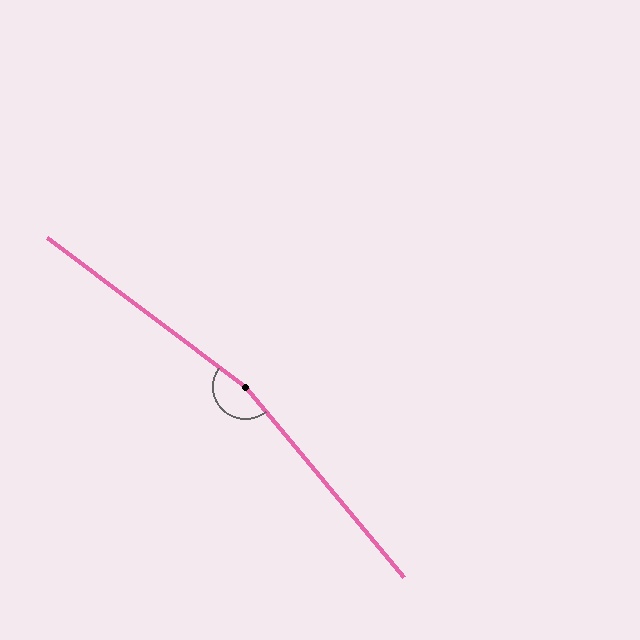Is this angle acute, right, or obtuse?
It is obtuse.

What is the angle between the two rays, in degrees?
Approximately 167 degrees.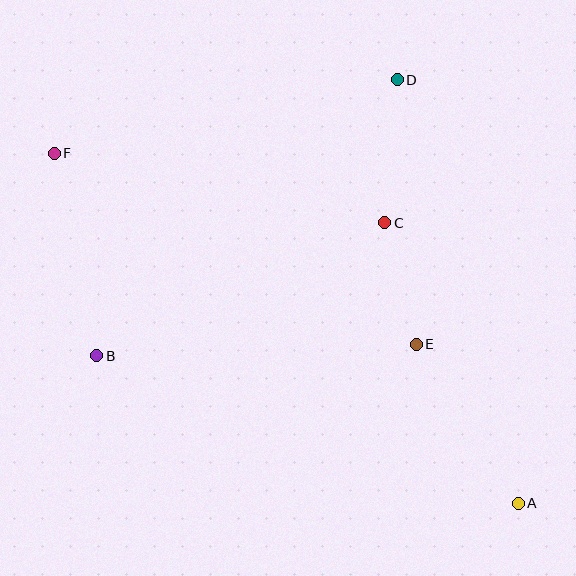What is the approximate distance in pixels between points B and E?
The distance between B and E is approximately 320 pixels.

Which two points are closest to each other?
Points C and E are closest to each other.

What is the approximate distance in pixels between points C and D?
The distance between C and D is approximately 143 pixels.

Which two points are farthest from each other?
Points A and F are farthest from each other.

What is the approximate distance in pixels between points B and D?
The distance between B and D is approximately 408 pixels.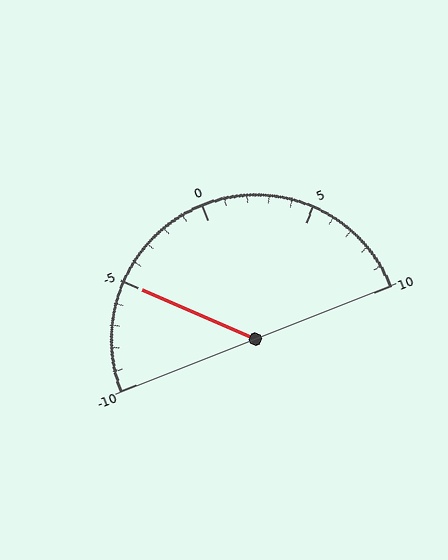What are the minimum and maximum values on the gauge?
The gauge ranges from -10 to 10.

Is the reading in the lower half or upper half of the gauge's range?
The reading is in the lower half of the range (-10 to 10).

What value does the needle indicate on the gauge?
The needle indicates approximately -5.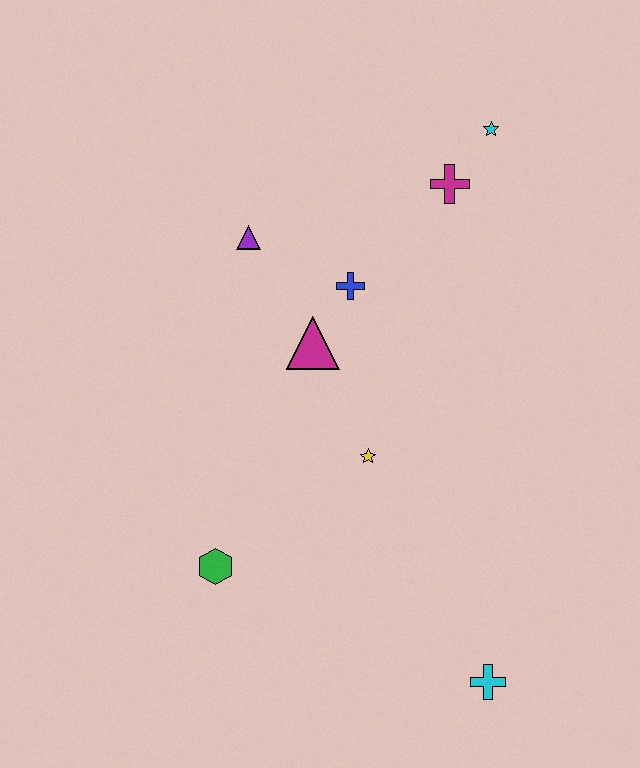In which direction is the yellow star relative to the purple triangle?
The yellow star is below the purple triangle.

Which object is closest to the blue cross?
The magenta triangle is closest to the blue cross.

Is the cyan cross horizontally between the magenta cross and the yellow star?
No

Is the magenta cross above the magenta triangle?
Yes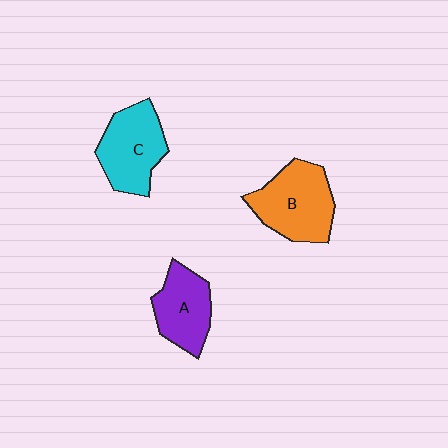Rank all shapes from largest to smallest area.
From largest to smallest: B (orange), C (cyan), A (purple).